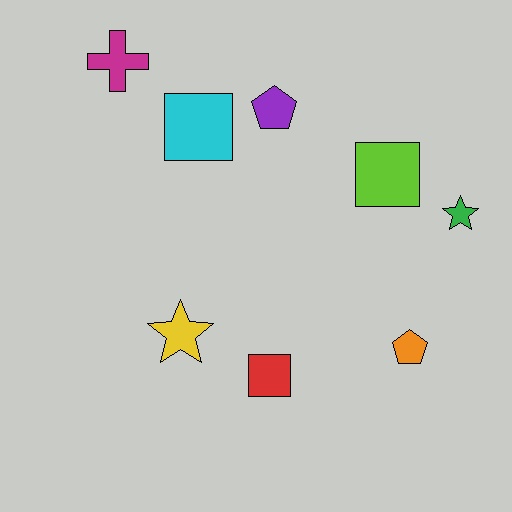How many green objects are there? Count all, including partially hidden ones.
There is 1 green object.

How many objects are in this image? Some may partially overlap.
There are 8 objects.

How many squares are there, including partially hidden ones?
There are 3 squares.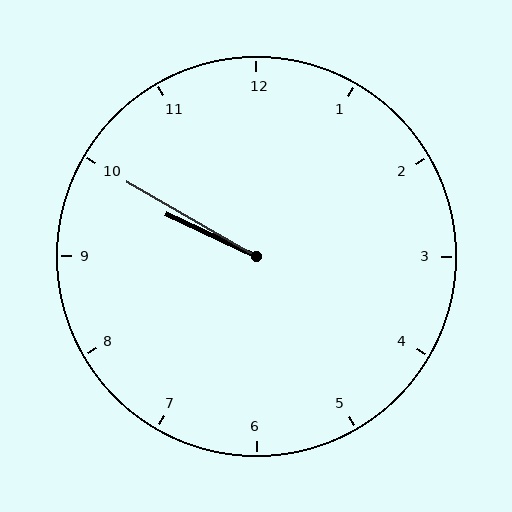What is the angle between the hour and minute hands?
Approximately 5 degrees.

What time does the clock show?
9:50.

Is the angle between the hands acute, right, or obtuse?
It is acute.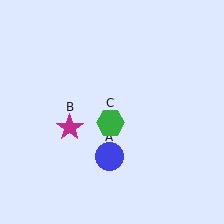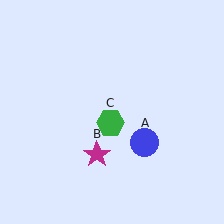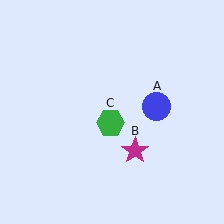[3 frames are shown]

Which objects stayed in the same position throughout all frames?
Green hexagon (object C) remained stationary.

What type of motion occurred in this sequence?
The blue circle (object A), magenta star (object B) rotated counterclockwise around the center of the scene.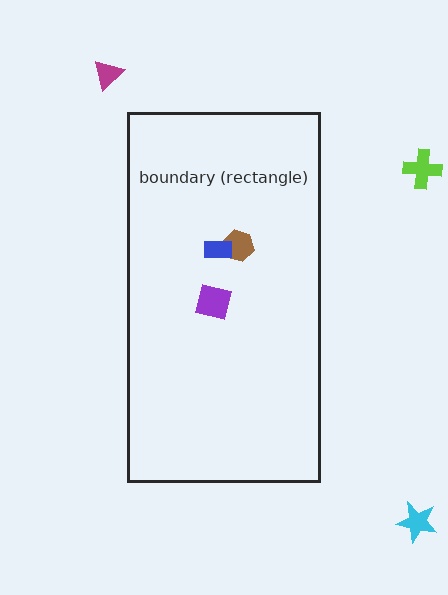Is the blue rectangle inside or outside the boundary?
Inside.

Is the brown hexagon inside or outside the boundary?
Inside.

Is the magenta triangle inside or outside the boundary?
Outside.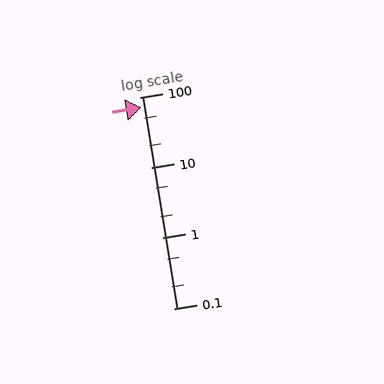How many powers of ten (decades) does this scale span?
The scale spans 3 decades, from 0.1 to 100.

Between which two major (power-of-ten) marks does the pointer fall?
The pointer is between 10 and 100.